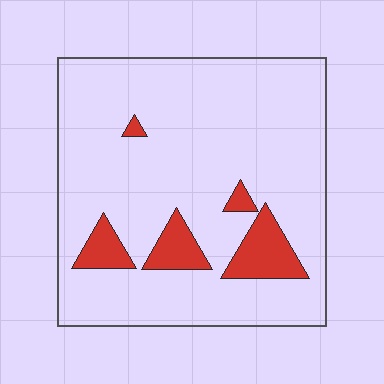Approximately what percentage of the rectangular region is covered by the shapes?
Approximately 10%.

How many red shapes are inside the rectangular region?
5.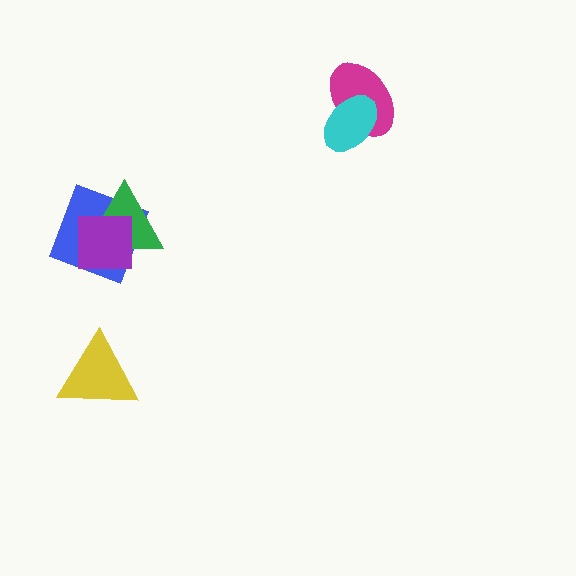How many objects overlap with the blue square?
2 objects overlap with the blue square.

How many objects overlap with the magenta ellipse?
1 object overlaps with the magenta ellipse.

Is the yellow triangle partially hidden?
No, no other shape covers it.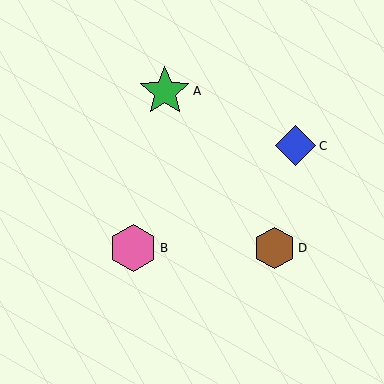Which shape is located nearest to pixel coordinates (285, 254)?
The brown hexagon (labeled D) at (274, 248) is nearest to that location.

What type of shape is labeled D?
Shape D is a brown hexagon.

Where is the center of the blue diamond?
The center of the blue diamond is at (296, 146).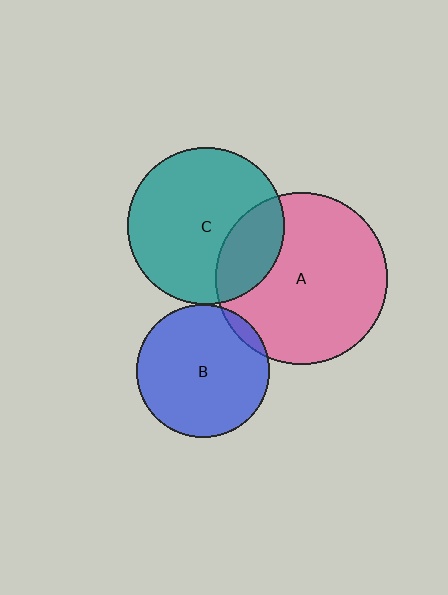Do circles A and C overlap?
Yes.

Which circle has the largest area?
Circle A (pink).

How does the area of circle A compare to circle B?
Approximately 1.7 times.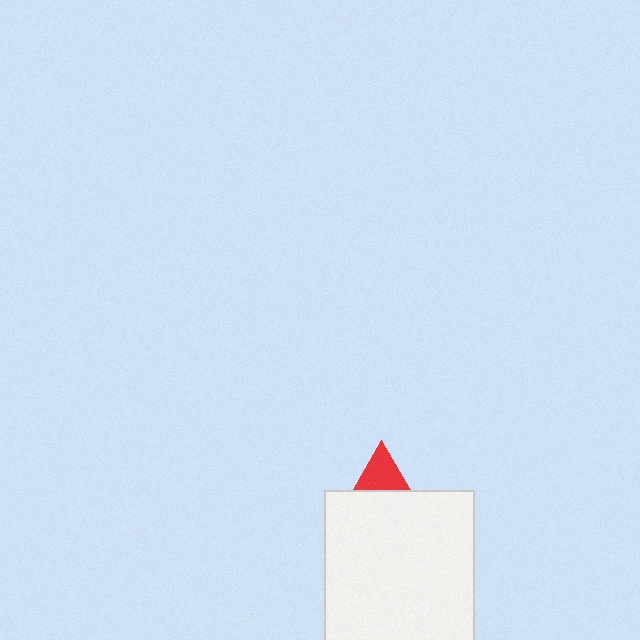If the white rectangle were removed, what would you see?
You would see the complete red triangle.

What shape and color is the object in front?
The object in front is a white rectangle.